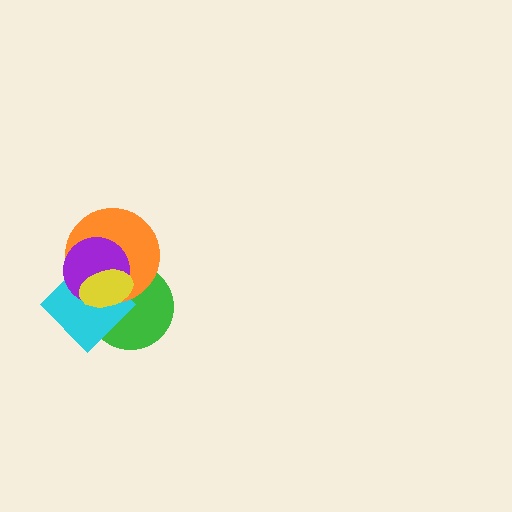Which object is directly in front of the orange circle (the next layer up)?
The purple circle is directly in front of the orange circle.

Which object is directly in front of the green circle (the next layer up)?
The cyan diamond is directly in front of the green circle.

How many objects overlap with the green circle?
4 objects overlap with the green circle.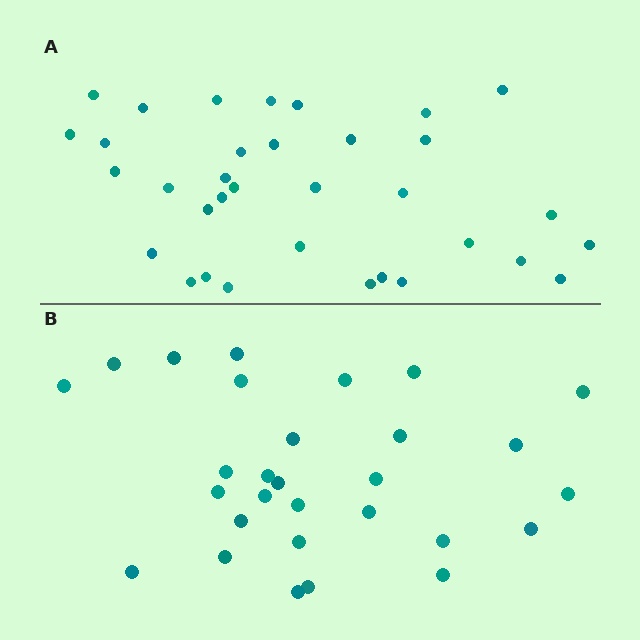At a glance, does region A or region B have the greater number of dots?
Region A (the top region) has more dots.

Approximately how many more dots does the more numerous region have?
Region A has about 5 more dots than region B.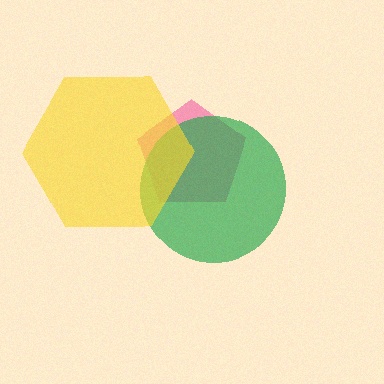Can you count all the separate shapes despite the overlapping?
Yes, there are 3 separate shapes.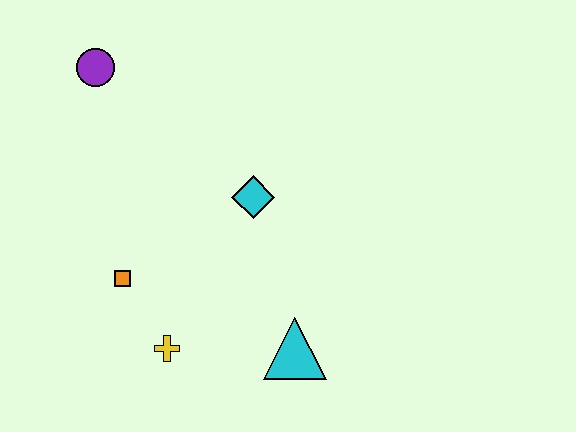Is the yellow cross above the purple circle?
No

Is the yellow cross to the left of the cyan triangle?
Yes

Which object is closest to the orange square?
The yellow cross is closest to the orange square.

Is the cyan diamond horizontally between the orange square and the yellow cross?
No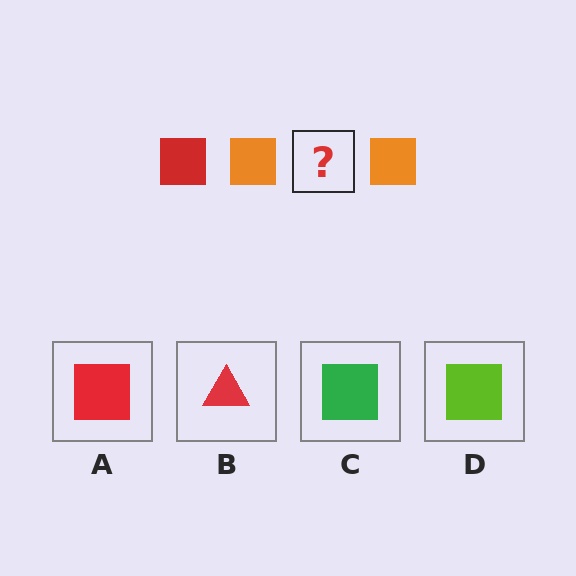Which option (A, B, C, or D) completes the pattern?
A.